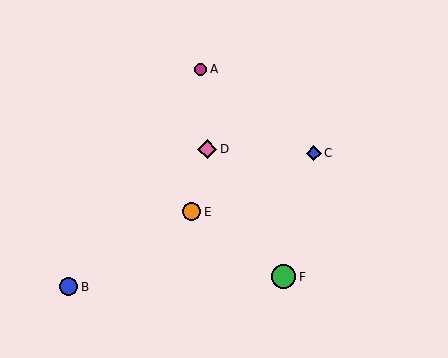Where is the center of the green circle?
The center of the green circle is at (284, 277).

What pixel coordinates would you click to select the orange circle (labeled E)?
Click at (192, 212) to select the orange circle E.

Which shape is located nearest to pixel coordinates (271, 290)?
The green circle (labeled F) at (284, 277) is nearest to that location.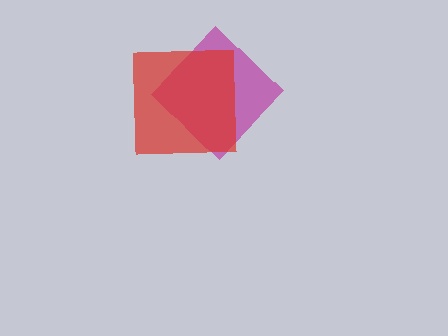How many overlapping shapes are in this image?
There are 2 overlapping shapes in the image.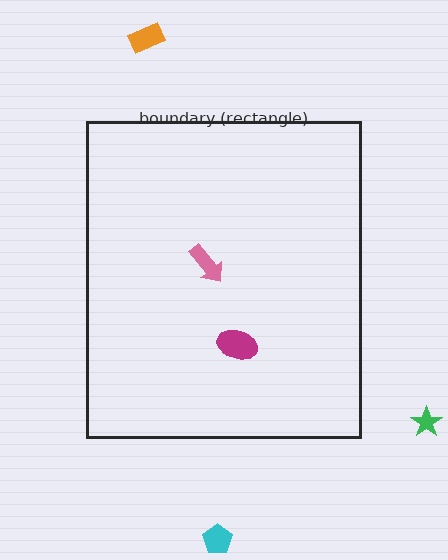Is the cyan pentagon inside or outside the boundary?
Outside.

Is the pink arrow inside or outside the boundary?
Inside.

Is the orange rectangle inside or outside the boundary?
Outside.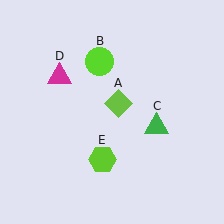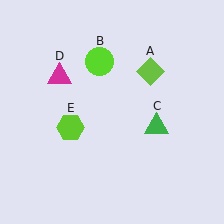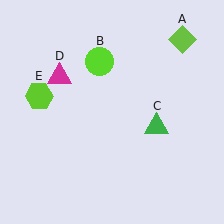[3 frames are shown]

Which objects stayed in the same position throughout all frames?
Lime circle (object B) and green triangle (object C) and magenta triangle (object D) remained stationary.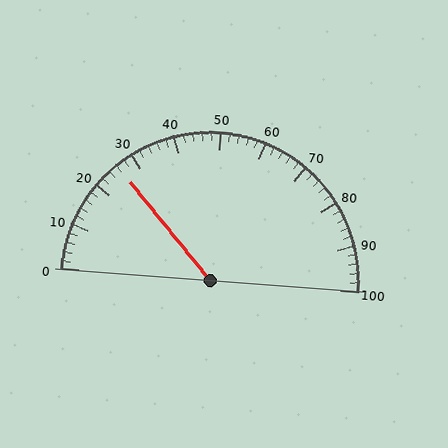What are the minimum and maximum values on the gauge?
The gauge ranges from 0 to 100.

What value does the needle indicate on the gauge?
The needle indicates approximately 26.